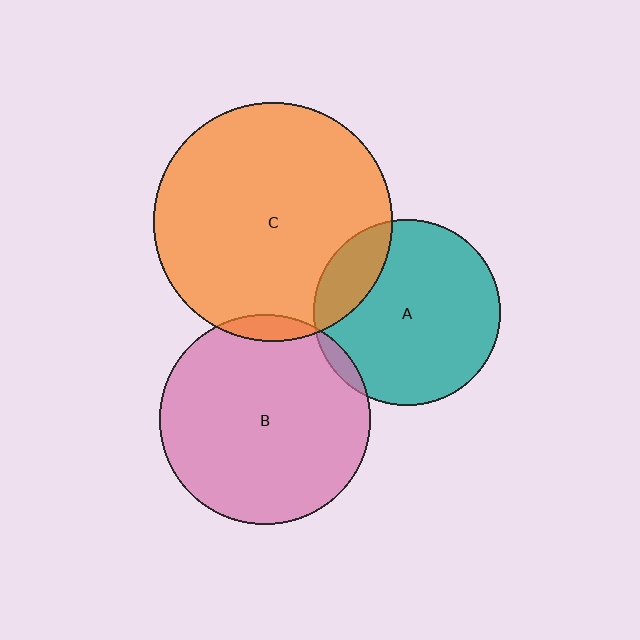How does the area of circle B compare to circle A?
Approximately 1.3 times.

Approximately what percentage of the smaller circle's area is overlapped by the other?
Approximately 5%.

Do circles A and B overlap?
Yes.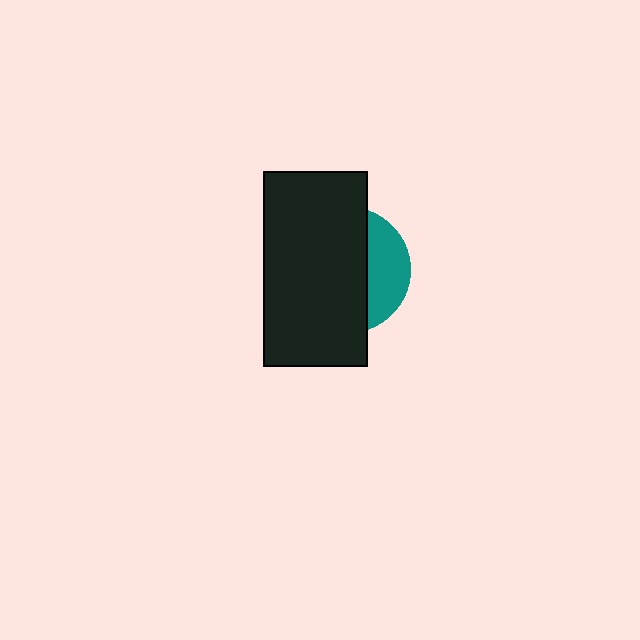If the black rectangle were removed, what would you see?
You would see the complete teal circle.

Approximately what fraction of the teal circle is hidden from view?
Roughly 69% of the teal circle is hidden behind the black rectangle.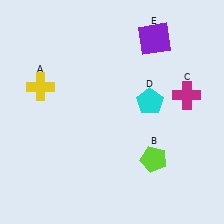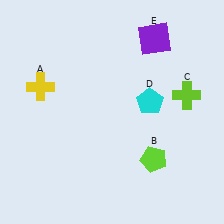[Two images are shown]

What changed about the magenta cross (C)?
In Image 1, C is magenta. In Image 2, it changed to lime.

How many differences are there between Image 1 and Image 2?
There is 1 difference between the two images.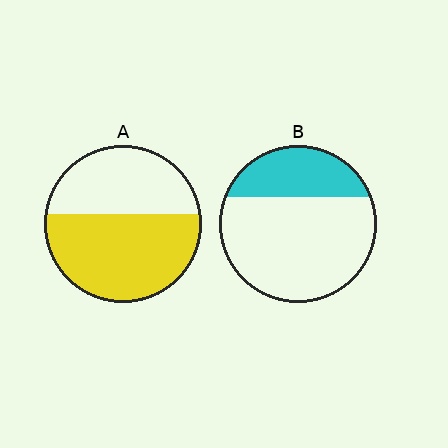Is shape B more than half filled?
No.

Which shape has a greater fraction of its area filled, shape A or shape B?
Shape A.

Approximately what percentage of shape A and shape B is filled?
A is approximately 60% and B is approximately 30%.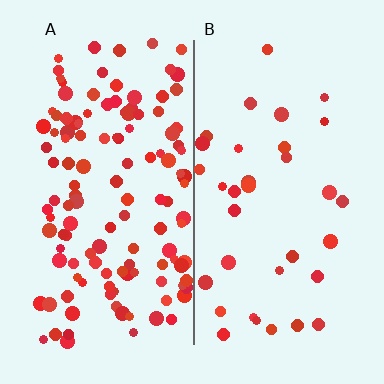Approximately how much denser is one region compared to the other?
Approximately 3.7× — region A over region B.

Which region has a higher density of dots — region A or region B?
A (the left).